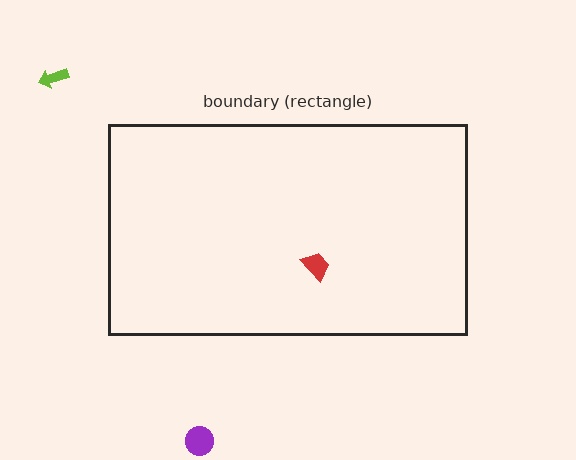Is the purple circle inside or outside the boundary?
Outside.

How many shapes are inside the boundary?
1 inside, 2 outside.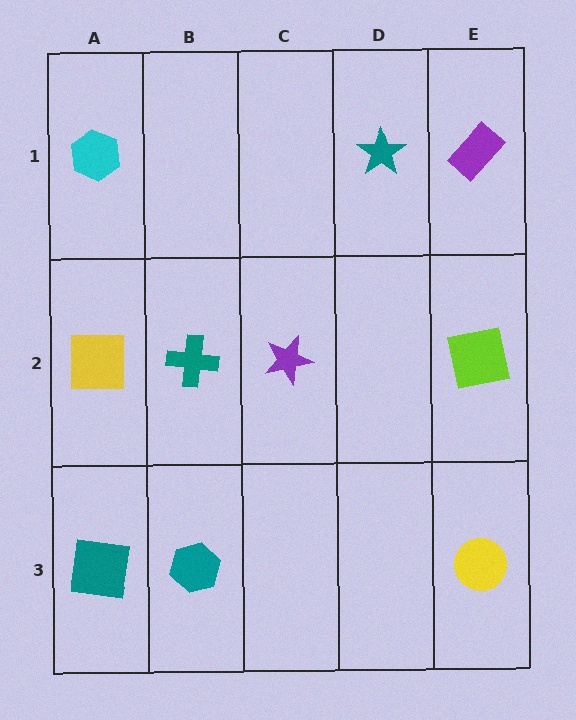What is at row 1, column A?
A cyan hexagon.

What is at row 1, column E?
A purple rectangle.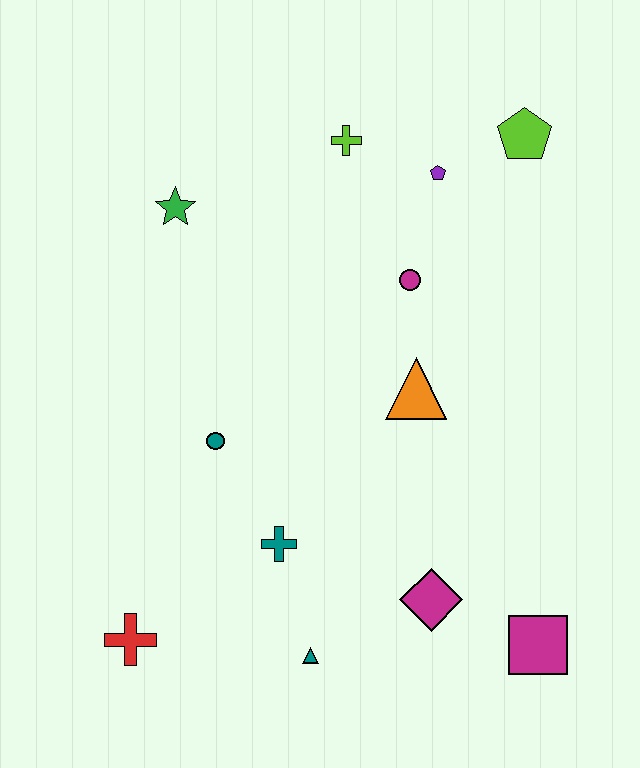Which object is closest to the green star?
The lime cross is closest to the green star.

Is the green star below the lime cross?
Yes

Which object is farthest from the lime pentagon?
The red cross is farthest from the lime pentagon.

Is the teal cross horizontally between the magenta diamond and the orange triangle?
No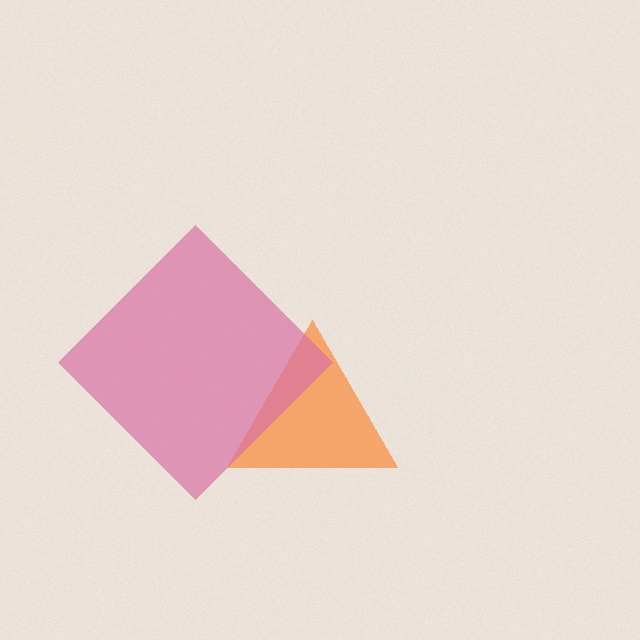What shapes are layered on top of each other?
The layered shapes are: an orange triangle, a pink diamond.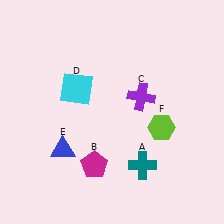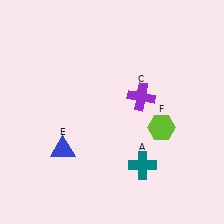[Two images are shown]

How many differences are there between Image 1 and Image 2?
There are 2 differences between the two images.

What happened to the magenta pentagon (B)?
The magenta pentagon (B) was removed in Image 2. It was in the bottom-left area of Image 1.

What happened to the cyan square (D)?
The cyan square (D) was removed in Image 2. It was in the top-left area of Image 1.